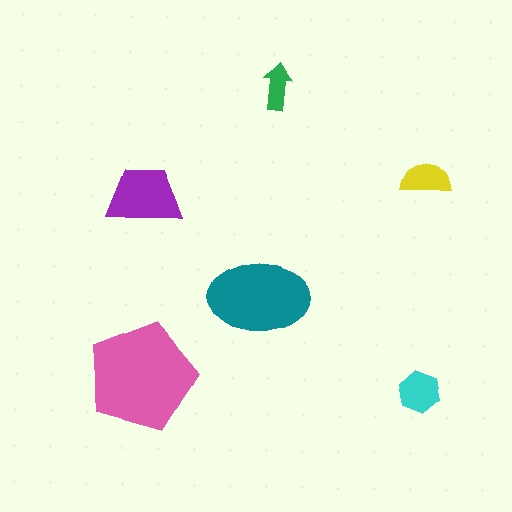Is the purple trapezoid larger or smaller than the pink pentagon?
Smaller.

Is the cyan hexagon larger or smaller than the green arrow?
Larger.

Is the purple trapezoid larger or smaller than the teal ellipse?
Smaller.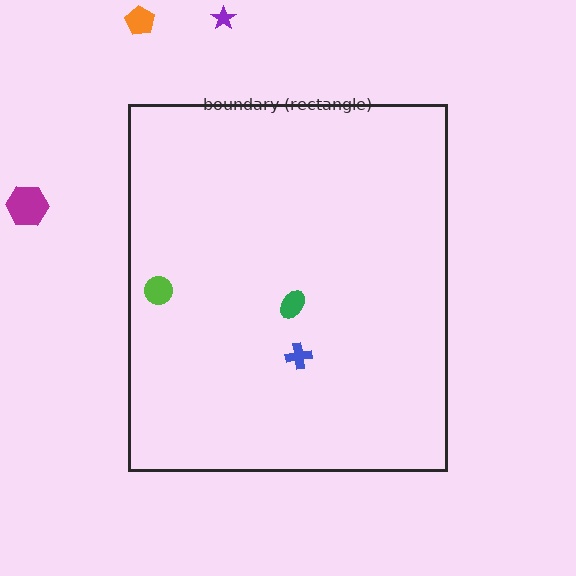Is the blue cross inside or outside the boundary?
Inside.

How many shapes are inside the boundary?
3 inside, 3 outside.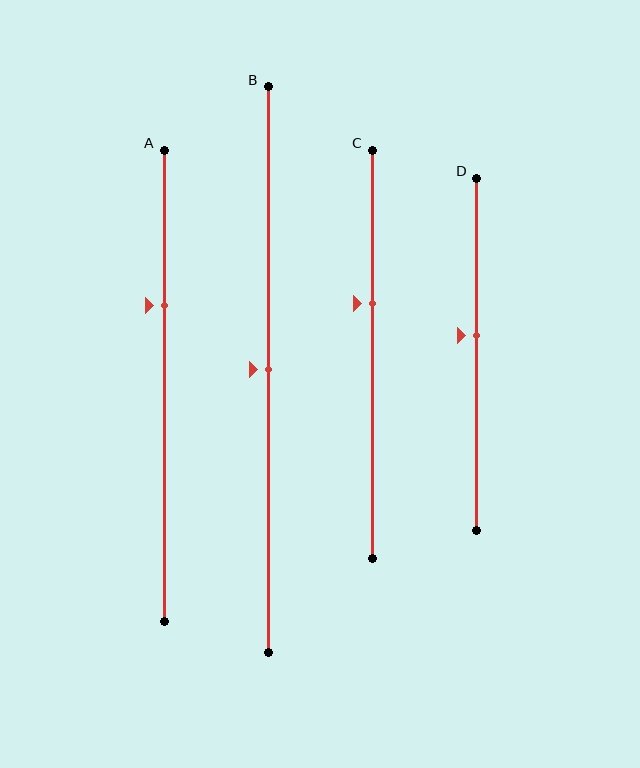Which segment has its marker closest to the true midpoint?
Segment B has its marker closest to the true midpoint.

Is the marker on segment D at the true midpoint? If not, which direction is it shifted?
No, the marker on segment D is shifted upward by about 5% of the segment length.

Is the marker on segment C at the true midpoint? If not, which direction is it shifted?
No, the marker on segment C is shifted upward by about 13% of the segment length.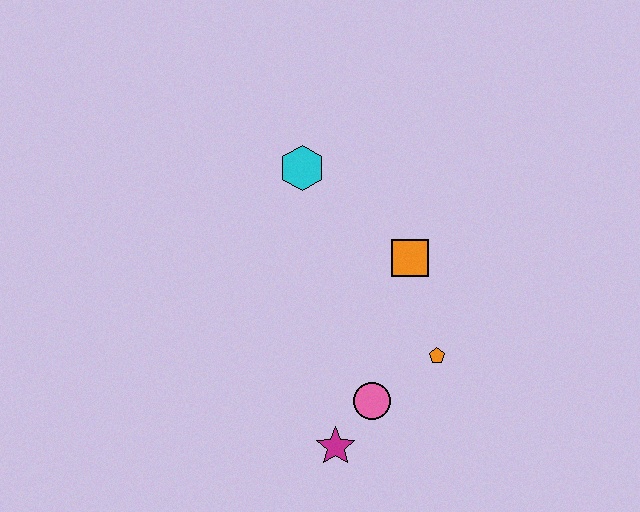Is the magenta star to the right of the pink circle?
No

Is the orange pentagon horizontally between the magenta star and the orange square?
No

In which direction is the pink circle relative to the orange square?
The pink circle is below the orange square.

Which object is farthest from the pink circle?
The cyan hexagon is farthest from the pink circle.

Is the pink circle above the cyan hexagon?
No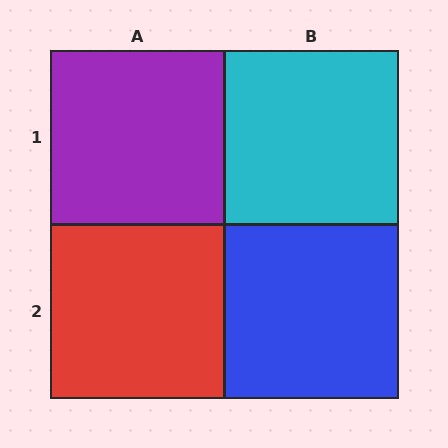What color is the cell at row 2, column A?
Red.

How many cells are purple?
1 cell is purple.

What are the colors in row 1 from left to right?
Purple, cyan.